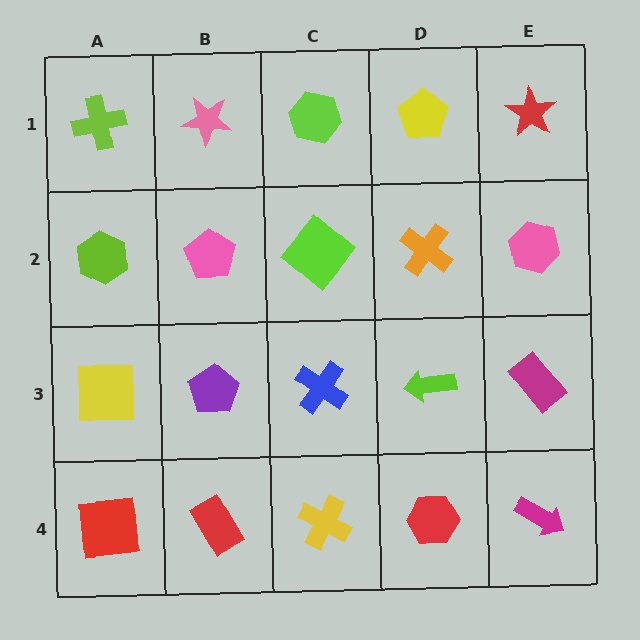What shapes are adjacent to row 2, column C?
A lime hexagon (row 1, column C), a blue cross (row 3, column C), a pink pentagon (row 2, column B), an orange cross (row 2, column D).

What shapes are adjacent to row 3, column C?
A lime diamond (row 2, column C), a yellow cross (row 4, column C), a purple pentagon (row 3, column B), a lime arrow (row 3, column D).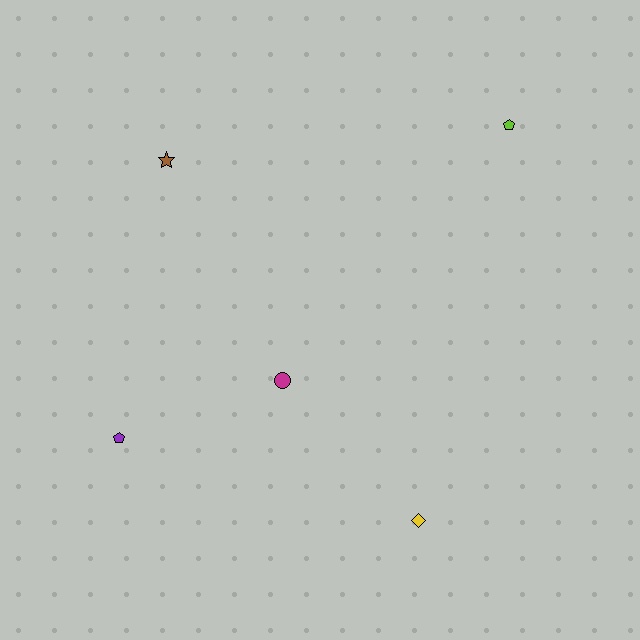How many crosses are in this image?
There are no crosses.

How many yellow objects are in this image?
There is 1 yellow object.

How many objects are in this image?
There are 5 objects.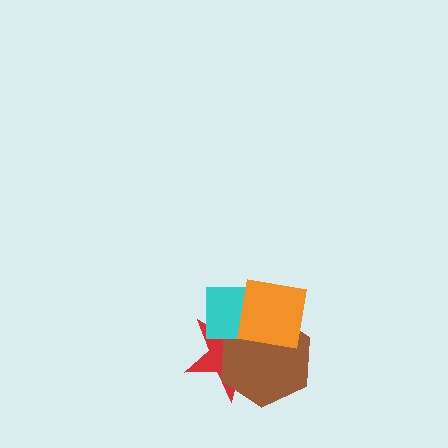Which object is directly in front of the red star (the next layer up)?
The brown hexagon is directly in front of the red star.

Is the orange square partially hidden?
No, no other shape covers it.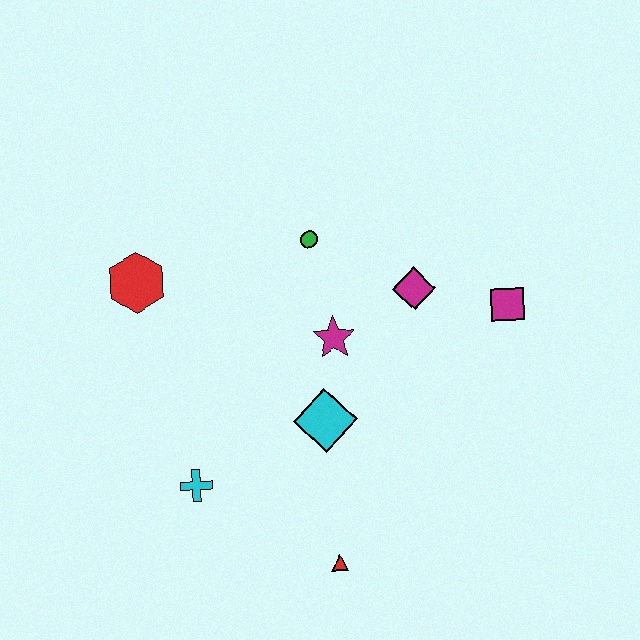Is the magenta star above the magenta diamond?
No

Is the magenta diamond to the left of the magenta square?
Yes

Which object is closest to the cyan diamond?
The magenta star is closest to the cyan diamond.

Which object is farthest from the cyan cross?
The magenta square is farthest from the cyan cross.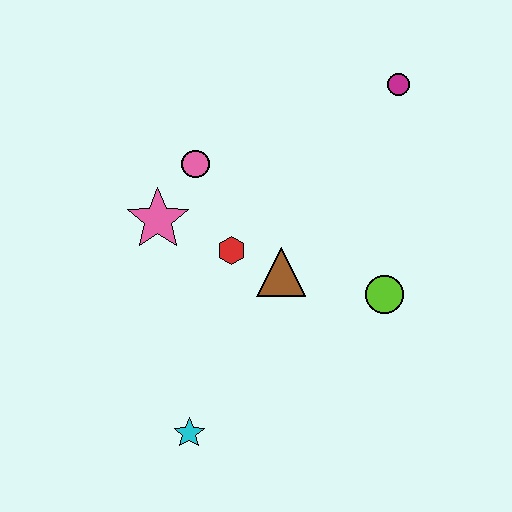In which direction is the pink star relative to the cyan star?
The pink star is above the cyan star.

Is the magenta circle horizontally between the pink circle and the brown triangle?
No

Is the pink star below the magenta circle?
Yes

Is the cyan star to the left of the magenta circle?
Yes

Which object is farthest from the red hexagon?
The magenta circle is farthest from the red hexagon.